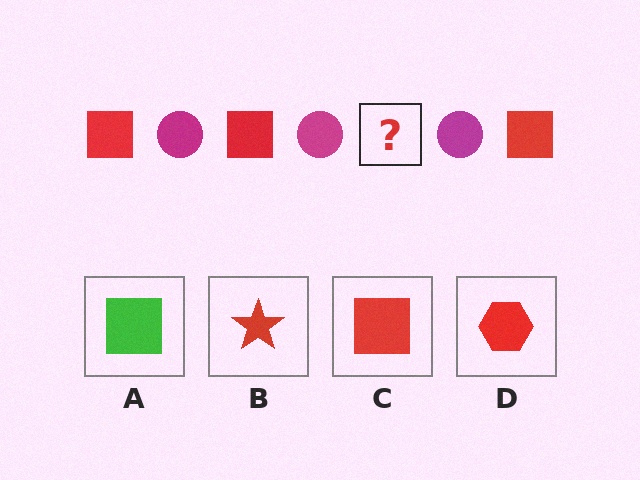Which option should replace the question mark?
Option C.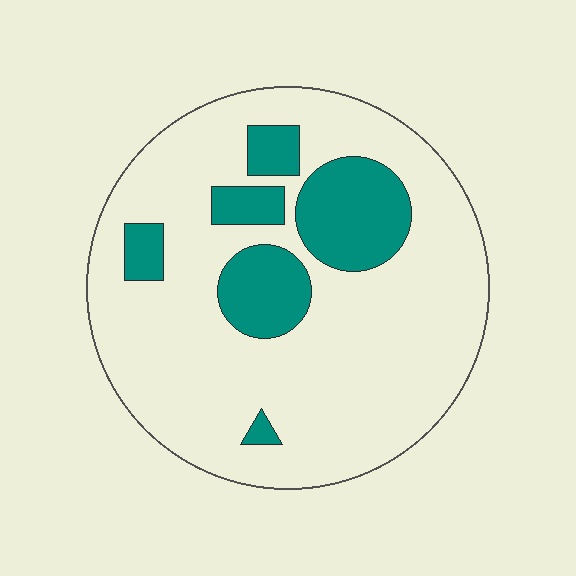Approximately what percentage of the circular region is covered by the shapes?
Approximately 20%.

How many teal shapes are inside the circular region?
6.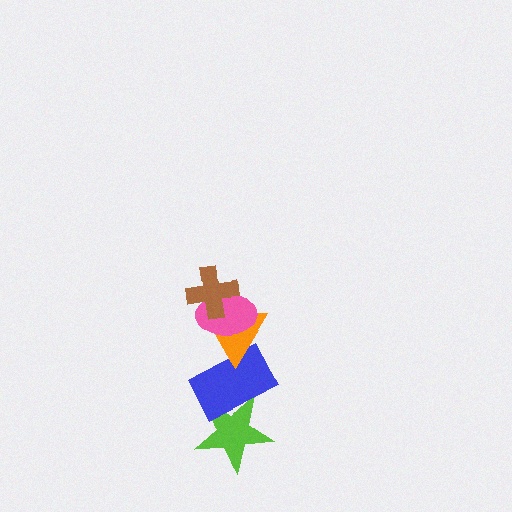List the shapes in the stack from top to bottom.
From top to bottom: the brown cross, the pink ellipse, the orange triangle, the blue rectangle, the lime star.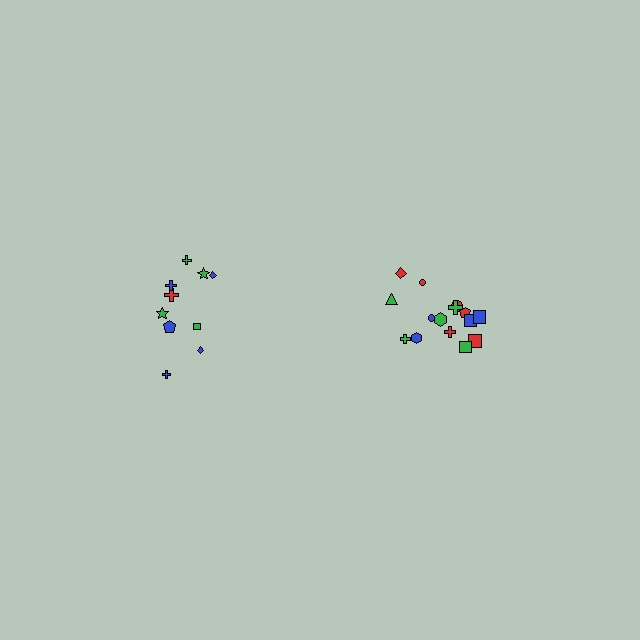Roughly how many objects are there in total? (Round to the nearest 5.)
Roughly 25 objects in total.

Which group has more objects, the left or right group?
The right group.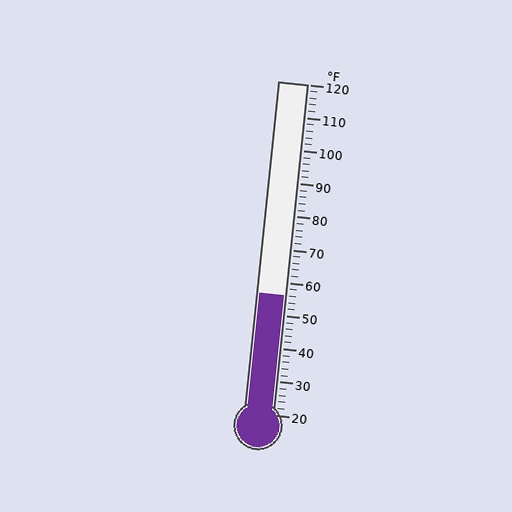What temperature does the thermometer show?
The thermometer shows approximately 56°F.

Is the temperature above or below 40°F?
The temperature is above 40°F.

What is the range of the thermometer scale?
The thermometer scale ranges from 20°F to 120°F.